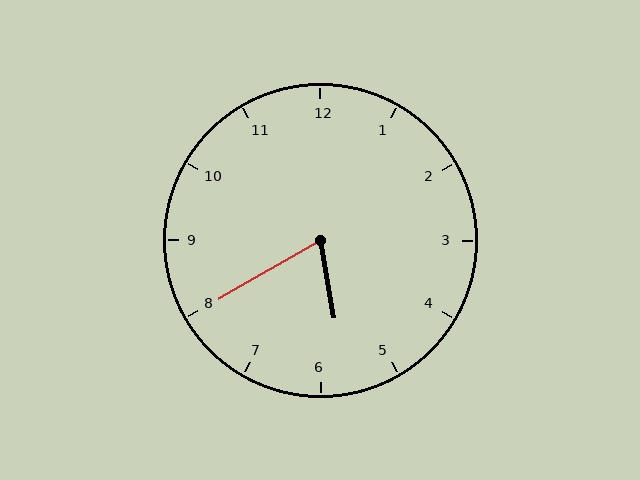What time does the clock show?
5:40.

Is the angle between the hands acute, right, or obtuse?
It is acute.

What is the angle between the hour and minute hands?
Approximately 70 degrees.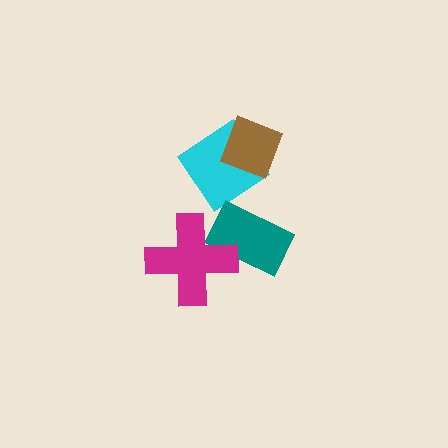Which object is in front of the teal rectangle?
The magenta cross is in front of the teal rectangle.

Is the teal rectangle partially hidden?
Yes, it is partially covered by another shape.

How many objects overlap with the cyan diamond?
1 object overlaps with the cyan diamond.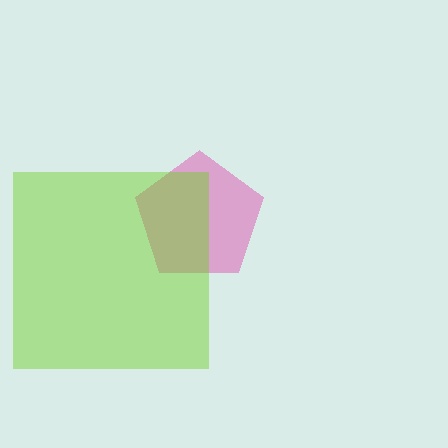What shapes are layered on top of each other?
The layered shapes are: a pink pentagon, a lime square.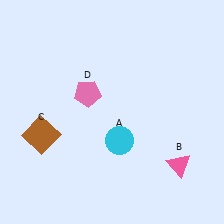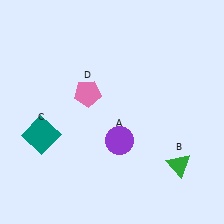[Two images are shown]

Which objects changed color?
A changed from cyan to purple. B changed from pink to green. C changed from brown to teal.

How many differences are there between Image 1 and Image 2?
There are 3 differences between the two images.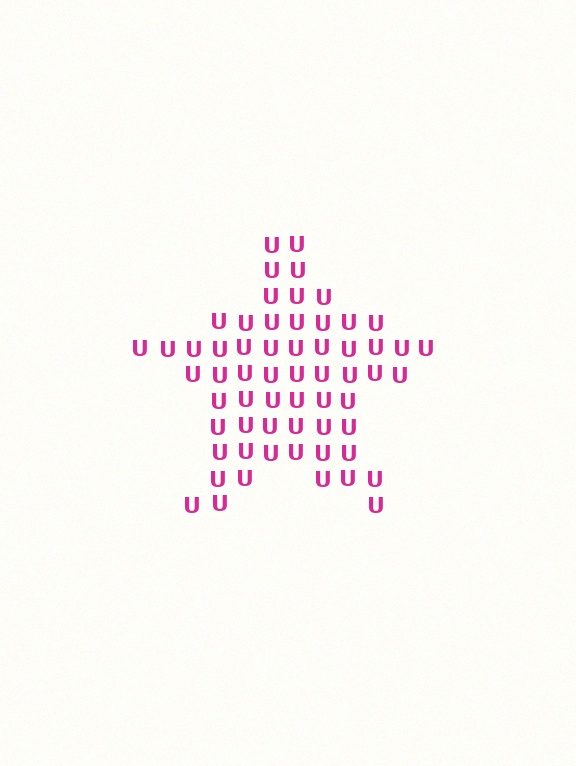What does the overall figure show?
The overall figure shows a star.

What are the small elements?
The small elements are letter U's.